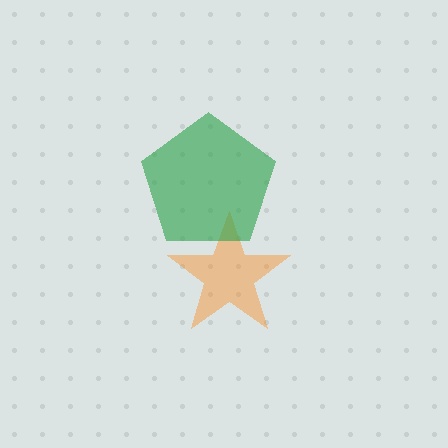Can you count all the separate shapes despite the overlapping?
Yes, there are 2 separate shapes.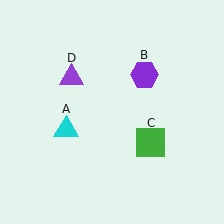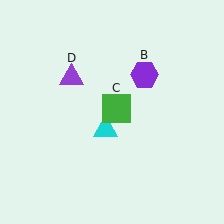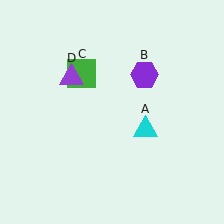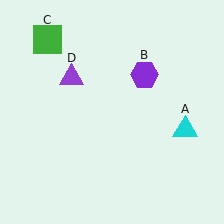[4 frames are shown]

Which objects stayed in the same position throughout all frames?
Purple hexagon (object B) and purple triangle (object D) remained stationary.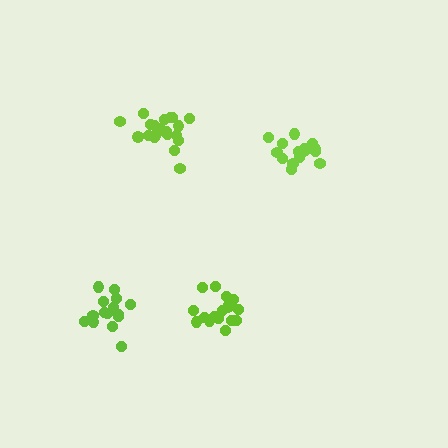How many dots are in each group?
Group 1: 17 dots, Group 2: 15 dots, Group 3: 15 dots, Group 4: 21 dots (68 total).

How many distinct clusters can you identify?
There are 4 distinct clusters.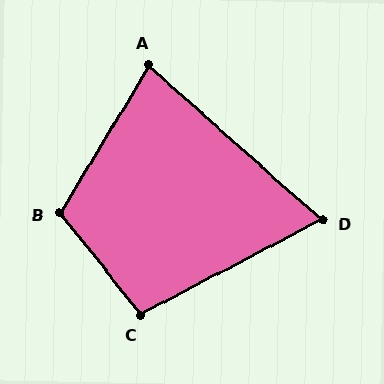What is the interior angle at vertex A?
Approximately 79 degrees (acute).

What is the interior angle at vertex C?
Approximately 101 degrees (obtuse).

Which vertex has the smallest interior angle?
D, at approximately 69 degrees.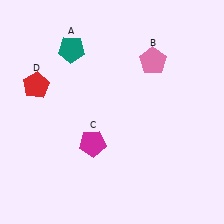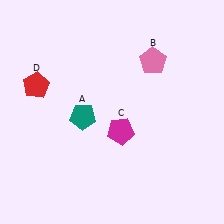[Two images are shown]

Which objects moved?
The objects that moved are: the teal pentagon (A), the magenta pentagon (C).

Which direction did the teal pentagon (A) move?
The teal pentagon (A) moved down.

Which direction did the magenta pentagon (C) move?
The magenta pentagon (C) moved right.